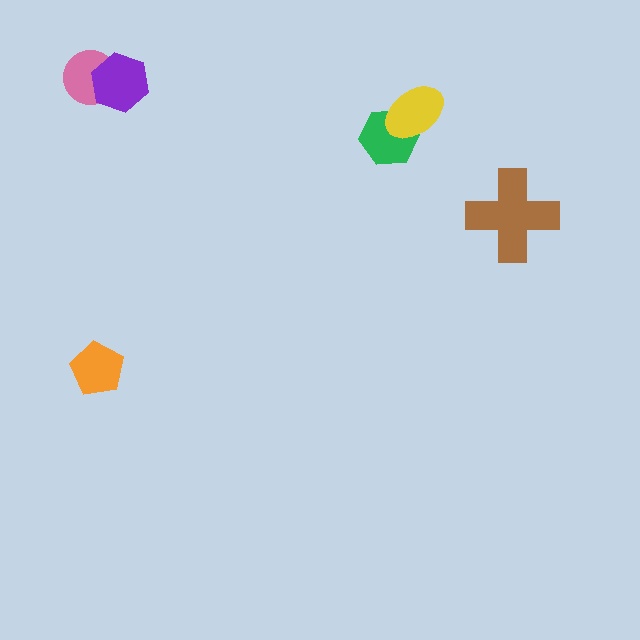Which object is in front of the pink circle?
The purple hexagon is in front of the pink circle.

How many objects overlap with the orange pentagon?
0 objects overlap with the orange pentagon.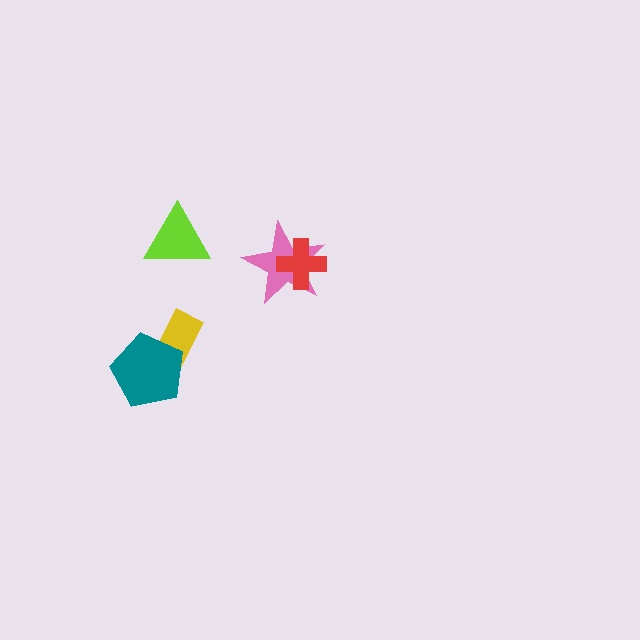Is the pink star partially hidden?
Yes, it is partially covered by another shape.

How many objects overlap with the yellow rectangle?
1 object overlaps with the yellow rectangle.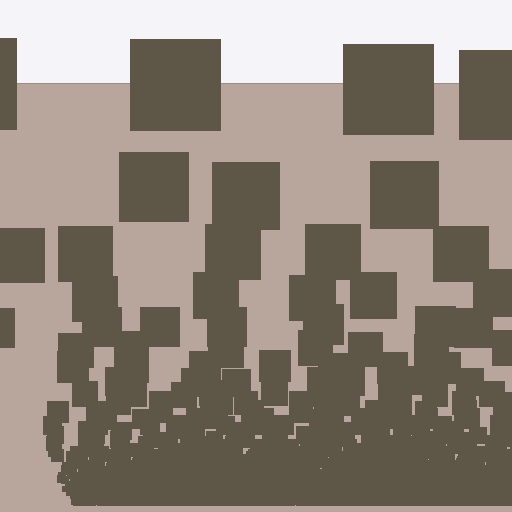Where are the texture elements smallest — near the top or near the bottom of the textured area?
Near the bottom.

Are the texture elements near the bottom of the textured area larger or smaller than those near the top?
Smaller. The gradient is inverted — elements near the bottom are smaller and denser.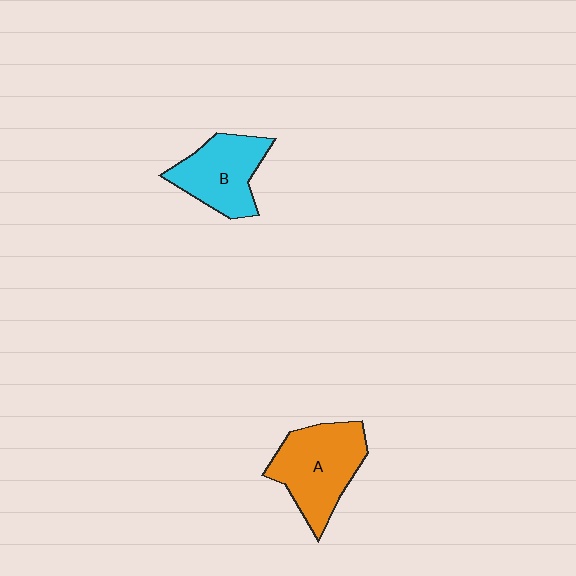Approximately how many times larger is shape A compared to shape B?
Approximately 1.2 times.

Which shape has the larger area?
Shape A (orange).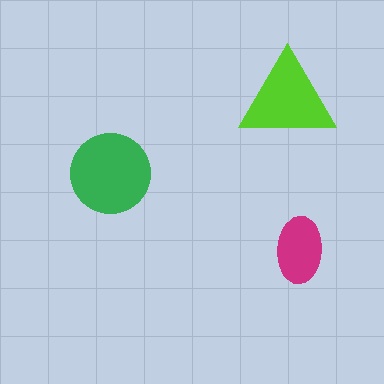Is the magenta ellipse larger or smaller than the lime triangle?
Smaller.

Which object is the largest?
The green circle.